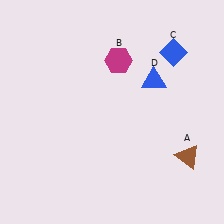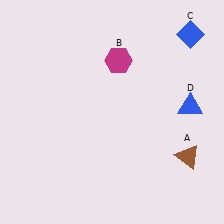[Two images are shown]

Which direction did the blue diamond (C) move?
The blue diamond (C) moved up.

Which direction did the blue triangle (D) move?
The blue triangle (D) moved right.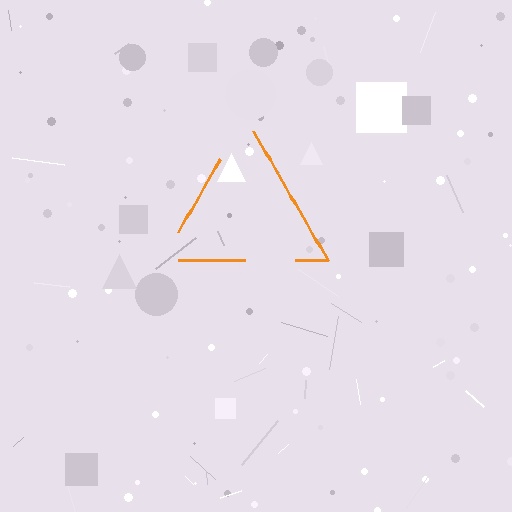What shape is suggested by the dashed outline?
The dashed outline suggests a triangle.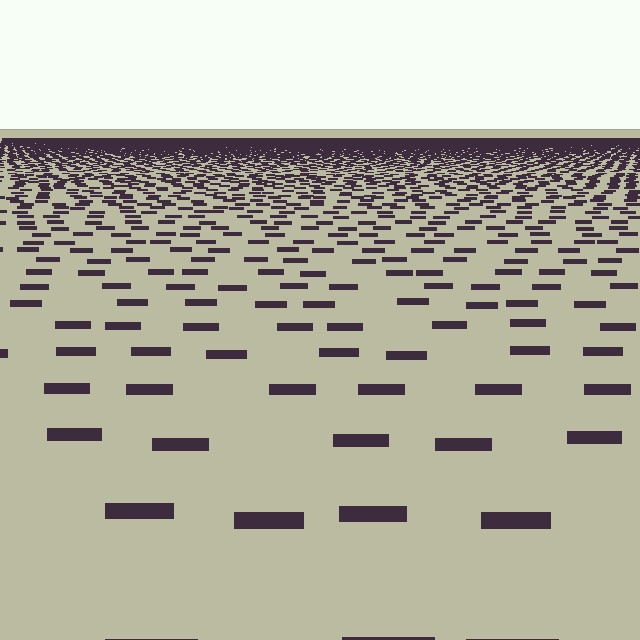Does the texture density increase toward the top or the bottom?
Density increases toward the top.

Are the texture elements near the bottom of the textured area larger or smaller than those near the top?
Larger. Near the bottom, elements are closer to the viewer and appear at a bigger on-screen size.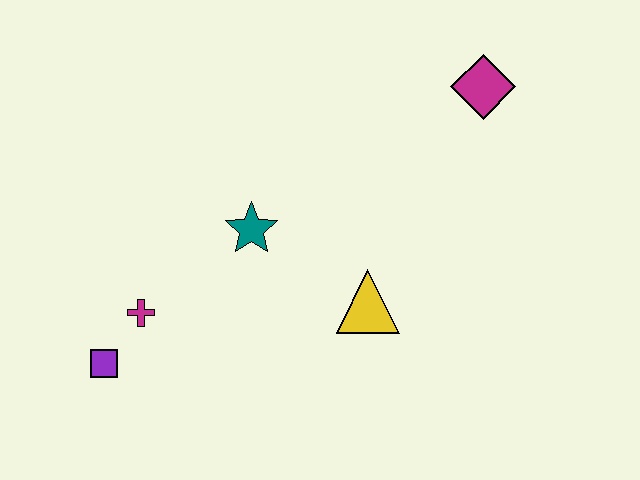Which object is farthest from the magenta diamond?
The purple square is farthest from the magenta diamond.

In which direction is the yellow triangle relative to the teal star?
The yellow triangle is to the right of the teal star.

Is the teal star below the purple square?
No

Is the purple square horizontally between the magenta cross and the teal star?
No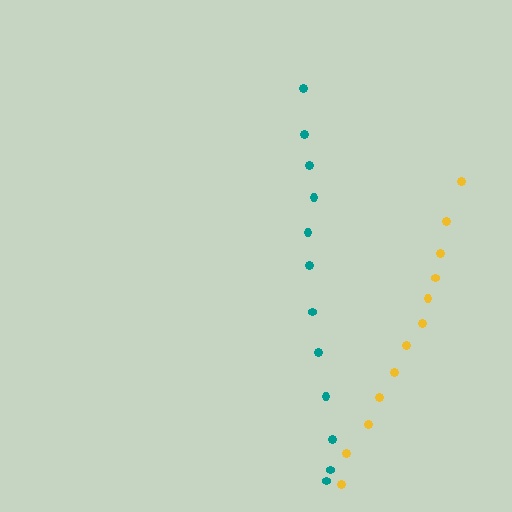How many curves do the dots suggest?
There are 2 distinct paths.